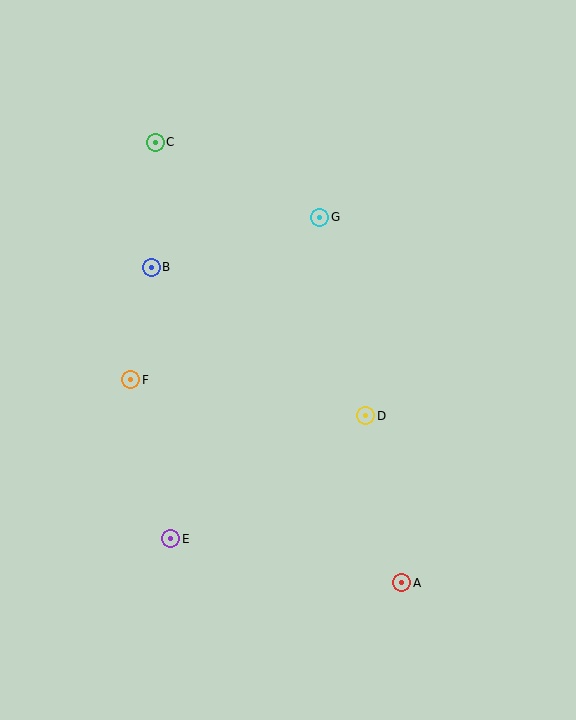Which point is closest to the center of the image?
Point D at (366, 416) is closest to the center.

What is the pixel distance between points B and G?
The distance between B and G is 176 pixels.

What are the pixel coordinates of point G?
Point G is at (320, 217).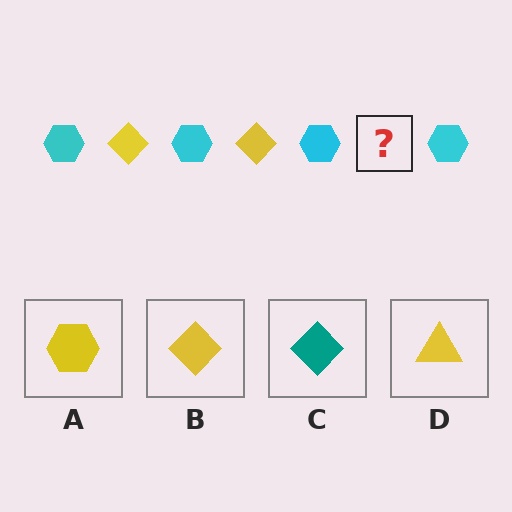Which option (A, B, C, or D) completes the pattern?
B.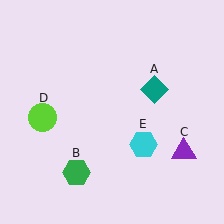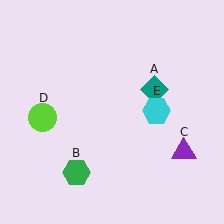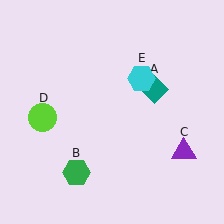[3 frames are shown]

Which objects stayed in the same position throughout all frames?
Teal diamond (object A) and green hexagon (object B) and purple triangle (object C) and lime circle (object D) remained stationary.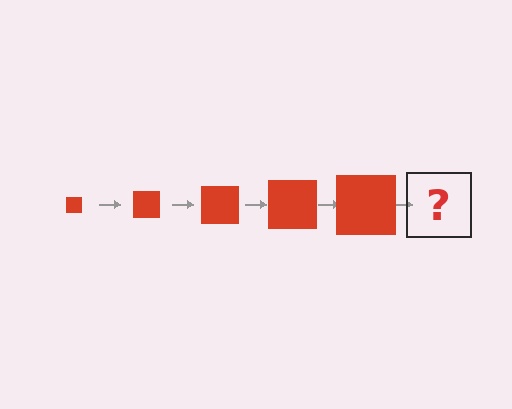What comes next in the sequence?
The next element should be a red square, larger than the previous one.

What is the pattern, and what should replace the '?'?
The pattern is that the square gets progressively larger each step. The '?' should be a red square, larger than the previous one.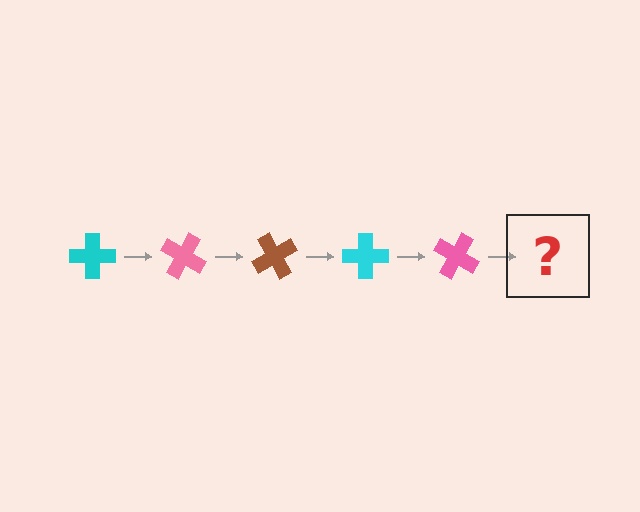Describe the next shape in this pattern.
It should be a brown cross, rotated 150 degrees from the start.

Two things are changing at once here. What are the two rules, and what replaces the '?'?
The two rules are that it rotates 30 degrees each step and the color cycles through cyan, pink, and brown. The '?' should be a brown cross, rotated 150 degrees from the start.